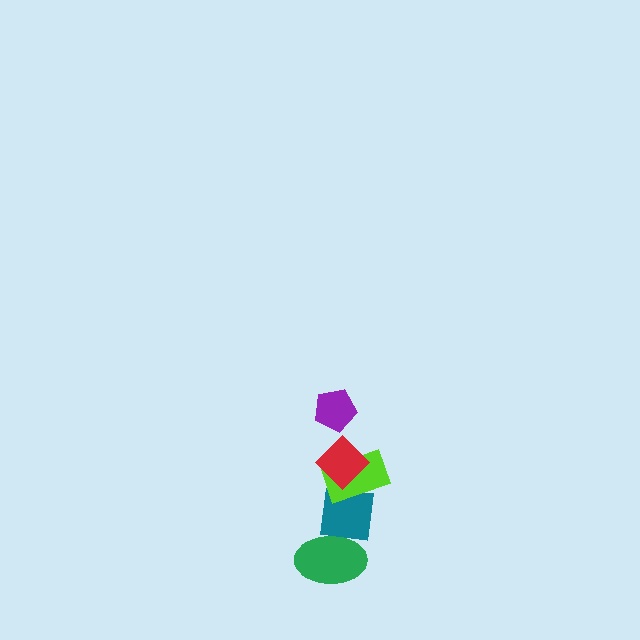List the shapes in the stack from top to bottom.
From top to bottom: the purple pentagon, the red diamond, the lime rectangle, the teal square, the green ellipse.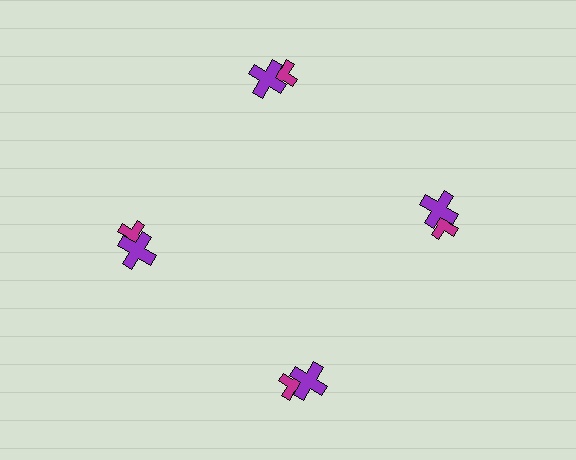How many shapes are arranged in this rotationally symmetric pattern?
There are 8 shapes, arranged in 4 groups of 2.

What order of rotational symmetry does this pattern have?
This pattern has 4-fold rotational symmetry.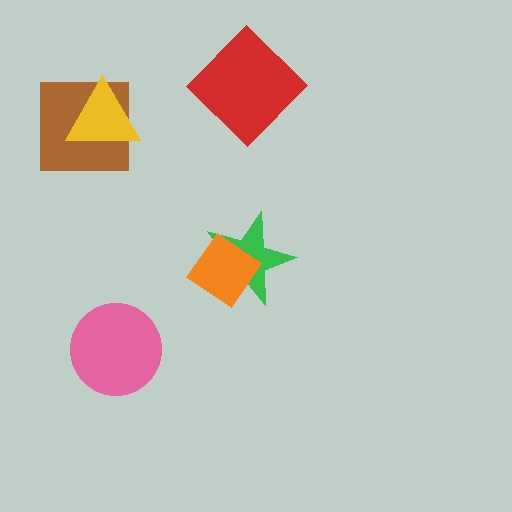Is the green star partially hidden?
Yes, it is partially covered by another shape.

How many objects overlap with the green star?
1 object overlaps with the green star.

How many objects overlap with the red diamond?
0 objects overlap with the red diamond.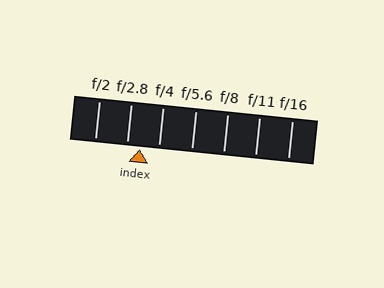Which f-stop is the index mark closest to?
The index mark is closest to f/2.8.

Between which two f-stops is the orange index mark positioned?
The index mark is between f/2.8 and f/4.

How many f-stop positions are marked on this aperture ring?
There are 7 f-stop positions marked.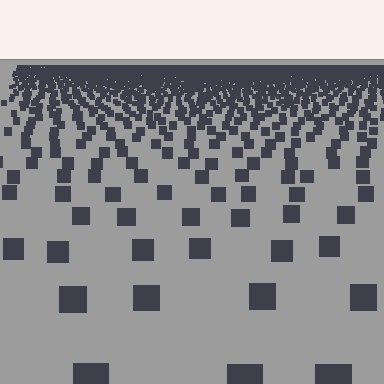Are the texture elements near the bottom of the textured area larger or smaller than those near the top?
Larger. Near the bottom, elements are closer to the viewer and appear at a bigger on-screen size.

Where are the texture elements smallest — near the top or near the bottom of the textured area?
Near the top.